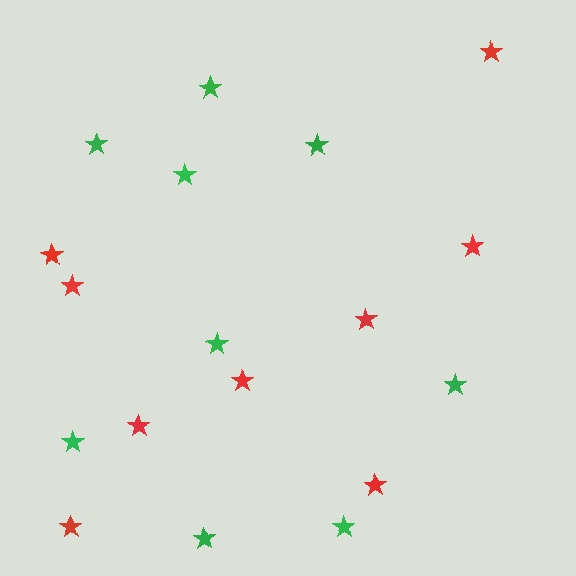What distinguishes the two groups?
There are 2 groups: one group of red stars (9) and one group of green stars (9).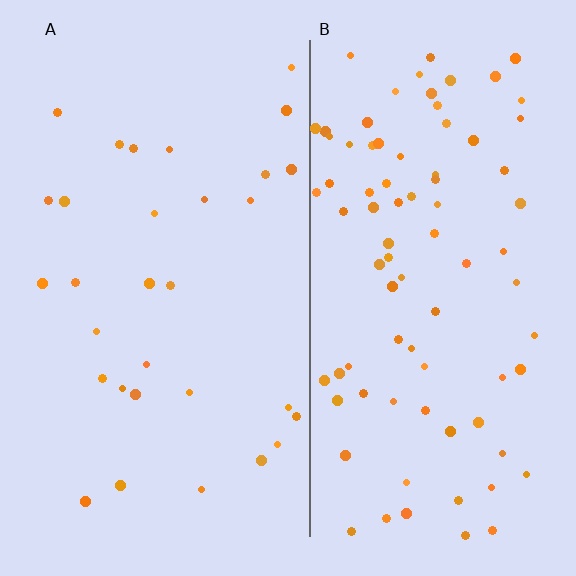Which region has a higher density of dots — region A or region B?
B (the right).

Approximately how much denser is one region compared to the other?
Approximately 2.8× — region B over region A.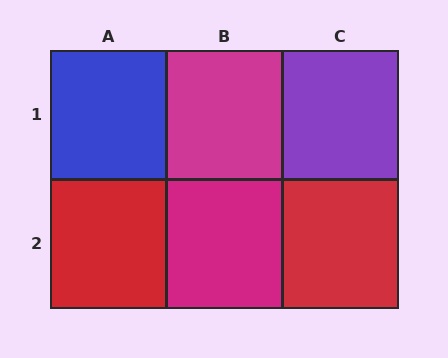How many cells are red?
2 cells are red.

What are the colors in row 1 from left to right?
Blue, magenta, purple.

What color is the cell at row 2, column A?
Red.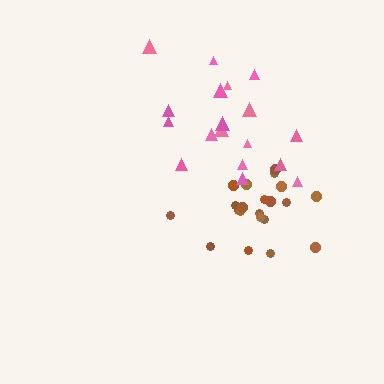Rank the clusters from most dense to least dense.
brown, pink.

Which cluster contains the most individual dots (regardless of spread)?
Brown (21).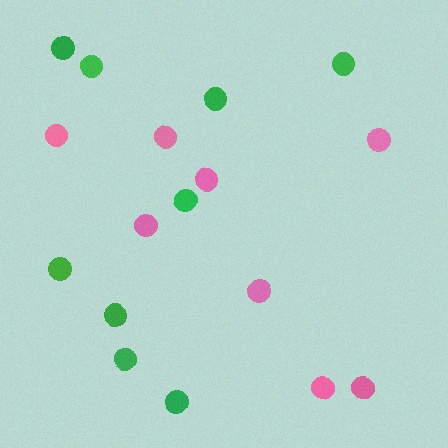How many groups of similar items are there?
There are 2 groups: one group of pink circles (8) and one group of green circles (9).